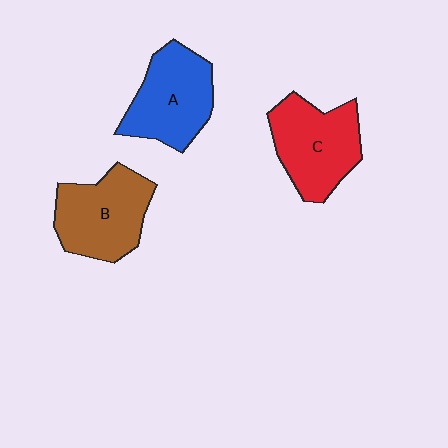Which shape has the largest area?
Shape B (brown).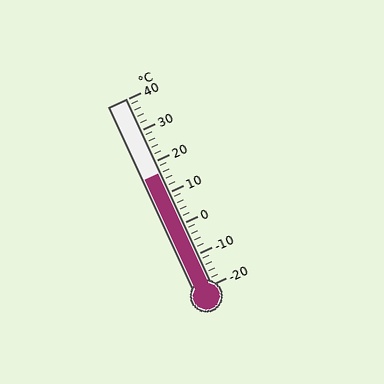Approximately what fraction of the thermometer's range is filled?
The thermometer is filled to approximately 60% of its range.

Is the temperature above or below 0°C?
The temperature is above 0°C.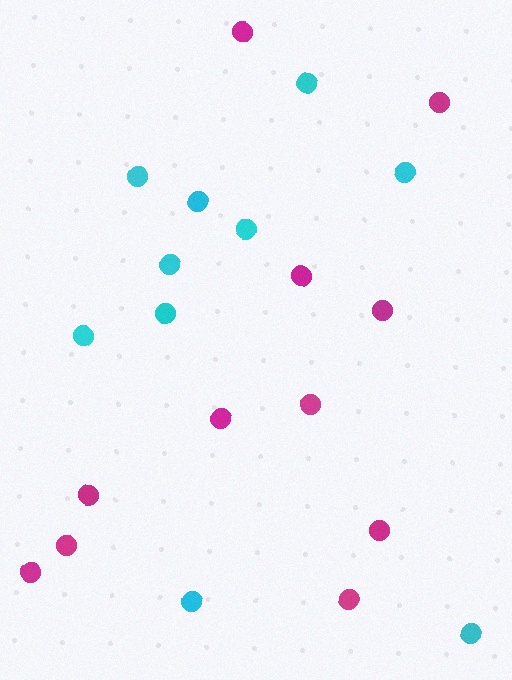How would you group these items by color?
There are 2 groups: one group of magenta circles (11) and one group of cyan circles (10).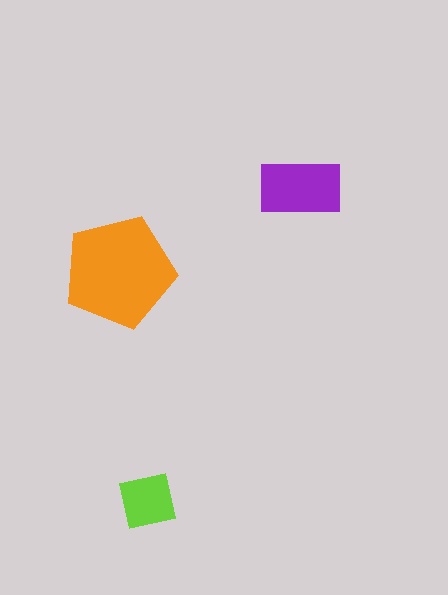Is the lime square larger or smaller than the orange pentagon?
Smaller.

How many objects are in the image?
There are 3 objects in the image.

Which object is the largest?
The orange pentagon.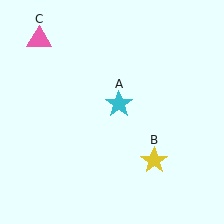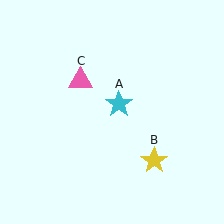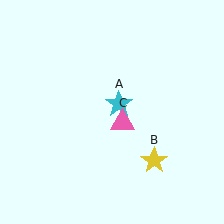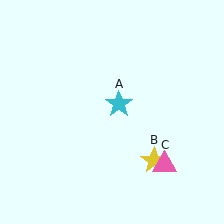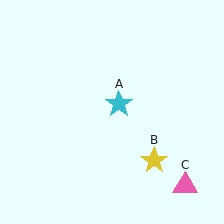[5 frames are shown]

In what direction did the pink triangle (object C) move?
The pink triangle (object C) moved down and to the right.